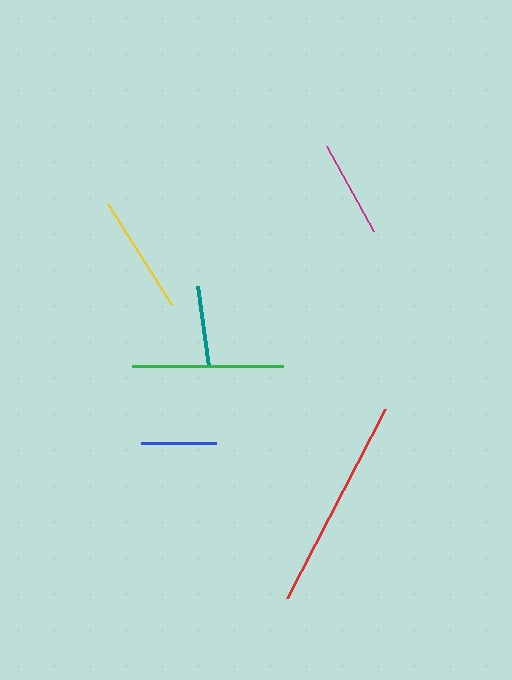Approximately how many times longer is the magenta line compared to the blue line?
The magenta line is approximately 1.3 times the length of the blue line.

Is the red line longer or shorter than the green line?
The red line is longer than the green line.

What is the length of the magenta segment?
The magenta segment is approximately 97 pixels long.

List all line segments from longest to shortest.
From longest to shortest: red, green, yellow, magenta, teal, blue.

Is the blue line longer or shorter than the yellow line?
The yellow line is longer than the blue line.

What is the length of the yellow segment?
The yellow segment is approximately 119 pixels long.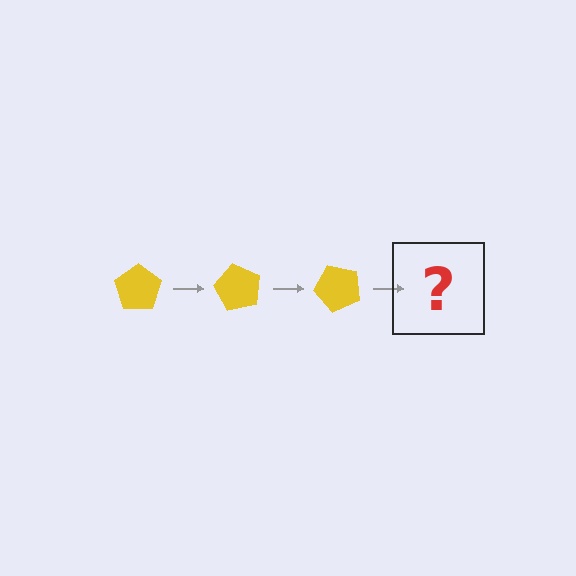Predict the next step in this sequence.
The next step is a yellow pentagon rotated 180 degrees.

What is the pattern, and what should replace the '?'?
The pattern is that the pentagon rotates 60 degrees each step. The '?' should be a yellow pentagon rotated 180 degrees.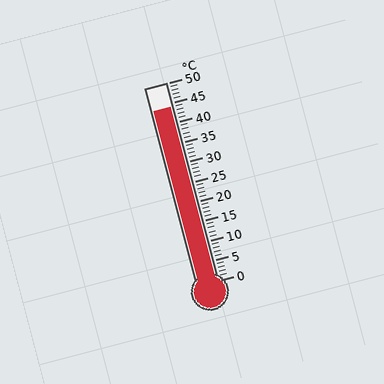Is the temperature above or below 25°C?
The temperature is above 25°C.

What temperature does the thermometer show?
The thermometer shows approximately 44°C.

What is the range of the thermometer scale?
The thermometer scale ranges from 0°C to 50°C.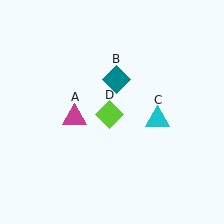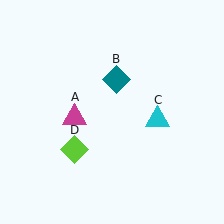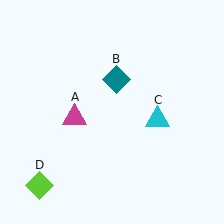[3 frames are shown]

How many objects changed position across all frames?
1 object changed position: lime diamond (object D).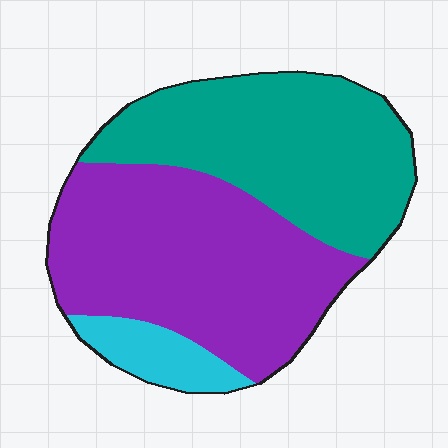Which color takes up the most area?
Purple, at roughly 50%.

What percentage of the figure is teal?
Teal takes up between a quarter and a half of the figure.